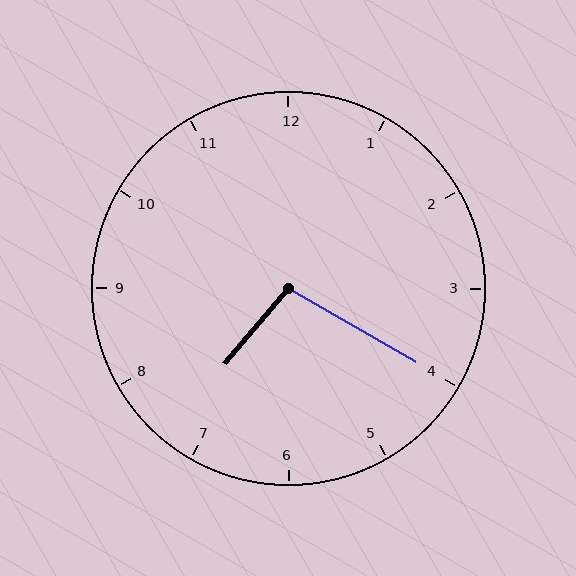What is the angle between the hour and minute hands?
Approximately 100 degrees.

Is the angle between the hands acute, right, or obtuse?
It is obtuse.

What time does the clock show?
7:20.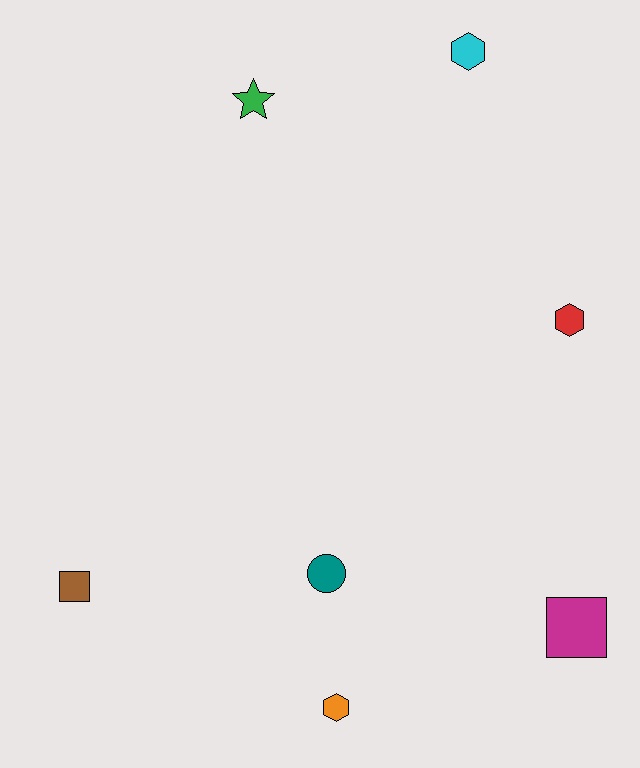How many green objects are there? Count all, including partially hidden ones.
There is 1 green object.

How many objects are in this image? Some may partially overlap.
There are 7 objects.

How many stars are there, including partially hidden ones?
There is 1 star.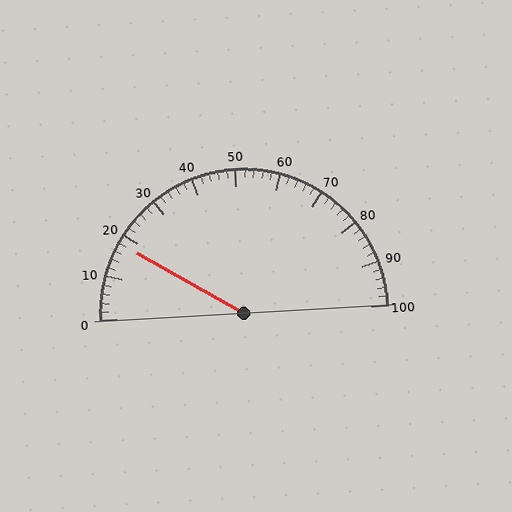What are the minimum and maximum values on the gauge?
The gauge ranges from 0 to 100.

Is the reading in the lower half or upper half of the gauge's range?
The reading is in the lower half of the range (0 to 100).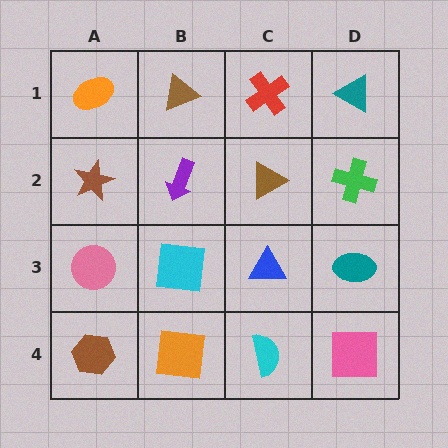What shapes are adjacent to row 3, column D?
A green cross (row 2, column D), a pink square (row 4, column D), a blue triangle (row 3, column C).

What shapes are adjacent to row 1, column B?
A purple arrow (row 2, column B), an orange ellipse (row 1, column A), a red cross (row 1, column C).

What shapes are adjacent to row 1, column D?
A green cross (row 2, column D), a red cross (row 1, column C).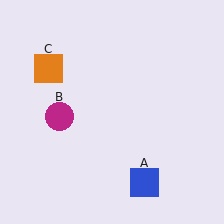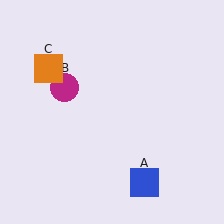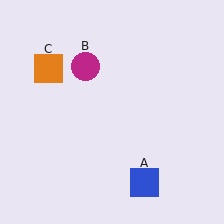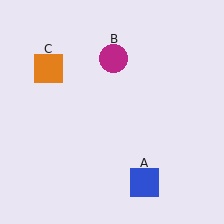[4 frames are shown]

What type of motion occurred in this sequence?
The magenta circle (object B) rotated clockwise around the center of the scene.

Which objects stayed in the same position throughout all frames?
Blue square (object A) and orange square (object C) remained stationary.